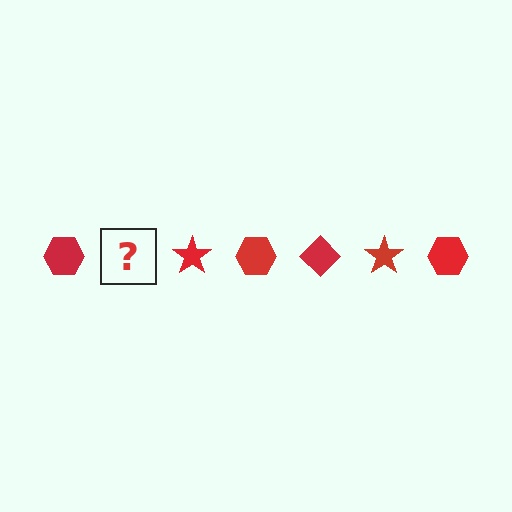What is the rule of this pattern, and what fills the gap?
The rule is that the pattern cycles through hexagon, diamond, star shapes in red. The gap should be filled with a red diamond.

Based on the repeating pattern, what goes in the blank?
The blank should be a red diamond.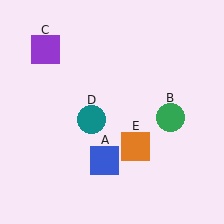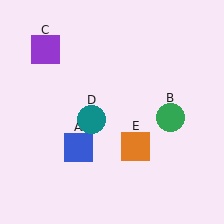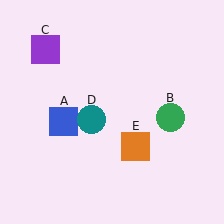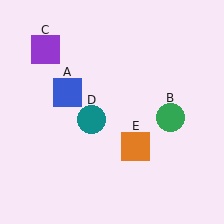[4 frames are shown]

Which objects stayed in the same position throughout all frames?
Green circle (object B) and purple square (object C) and teal circle (object D) and orange square (object E) remained stationary.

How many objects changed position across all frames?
1 object changed position: blue square (object A).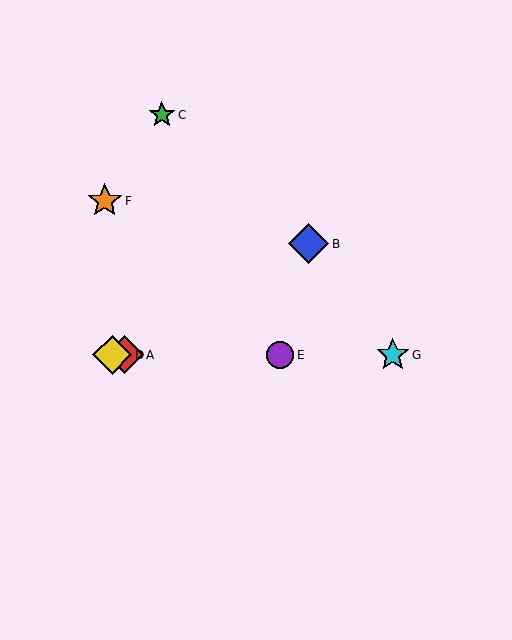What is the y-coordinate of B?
Object B is at y≈244.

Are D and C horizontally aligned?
No, D is at y≈355 and C is at y≈115.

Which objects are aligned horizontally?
Objects A, D, E, G are aligned horizontally.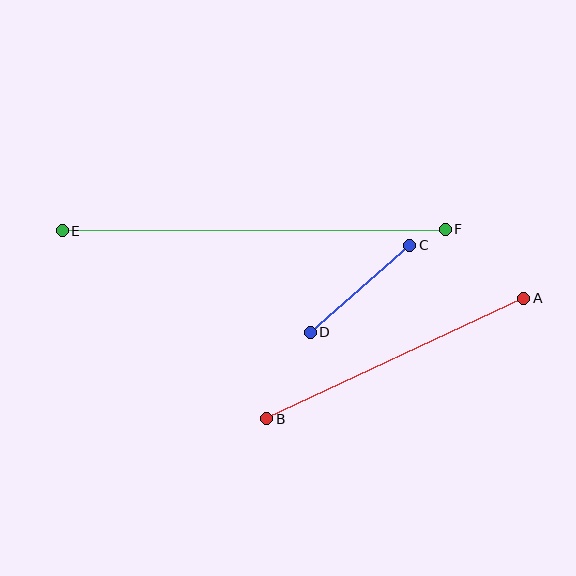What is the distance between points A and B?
The distance is approximately 283 pixels.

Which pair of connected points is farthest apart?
Points E and F are farthest apart.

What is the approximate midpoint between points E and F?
The midpoint is at approximately (254, 230) pixels.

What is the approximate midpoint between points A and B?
The midpoint is at approximately (395, 359) pixels.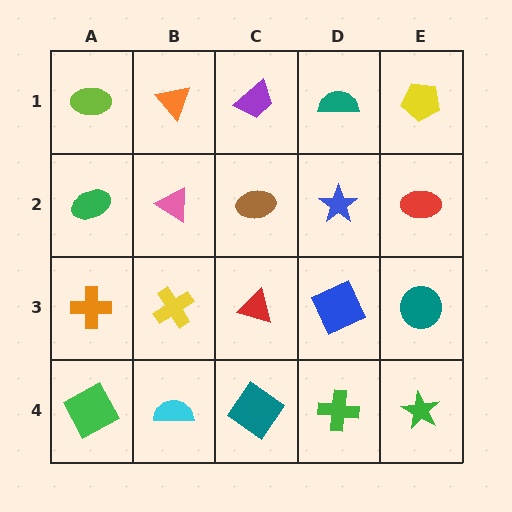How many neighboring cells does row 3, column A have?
3.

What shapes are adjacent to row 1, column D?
A blue star (row 2, column D), a purple trapezoid (row 1, column C), a yellow pentagon (row 1, column E).